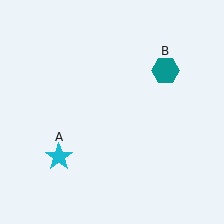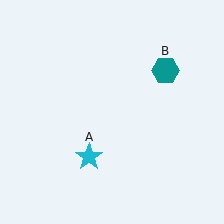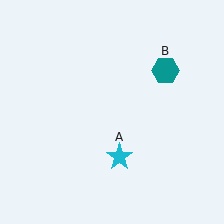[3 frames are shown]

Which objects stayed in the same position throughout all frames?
Teal hexagon (object B) remained stationary.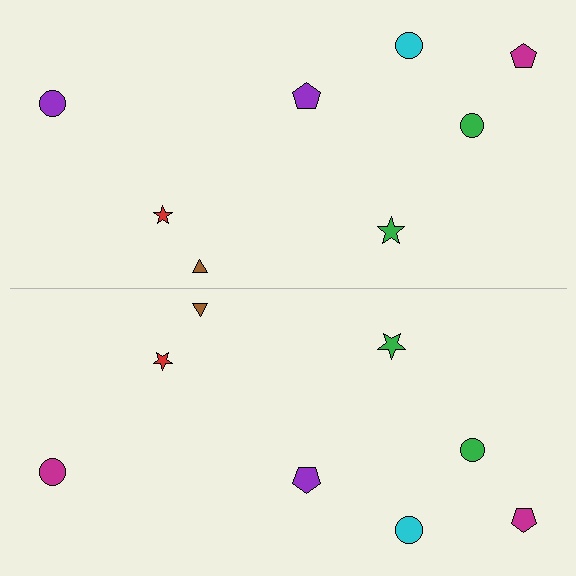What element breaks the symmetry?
The magenta circle on the bottom side breaks the symmetry — its mirror counterpart is purple.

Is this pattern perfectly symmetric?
No, the pattern is not perfectly symmetric. The magenta circle on the bottom side breaks the symmetry — its mirror counterpart is purple.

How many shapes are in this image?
There are 16 shapes in this image.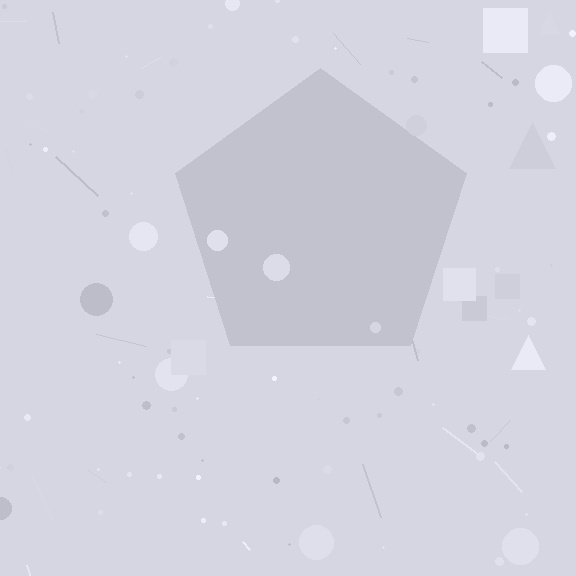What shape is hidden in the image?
A pentagon is hidden in the image.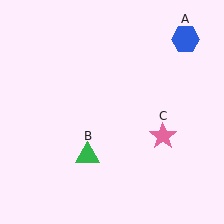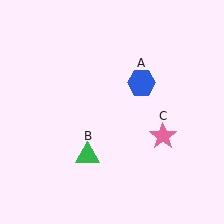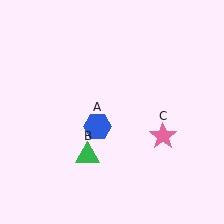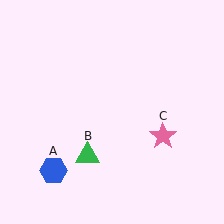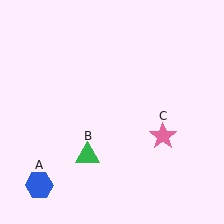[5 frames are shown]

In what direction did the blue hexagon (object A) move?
The blue hexagon (object A) moved down and to the left.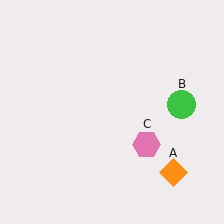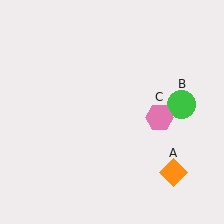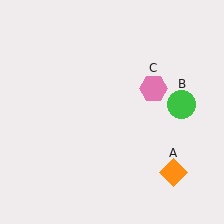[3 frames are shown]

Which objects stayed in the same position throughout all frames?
Orange diamond (object A) and green circle (object B) remained stationary.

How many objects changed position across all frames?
1 object changed position: pink hexagon (object C).